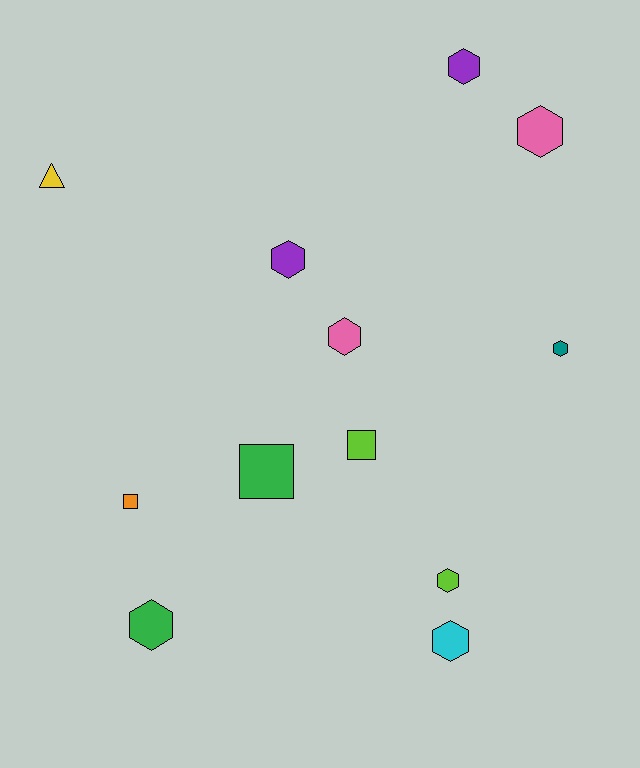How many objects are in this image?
There are 12 objects.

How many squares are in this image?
There are 3 squares.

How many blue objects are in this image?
There are no blue objects.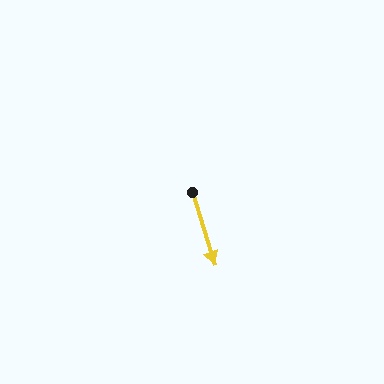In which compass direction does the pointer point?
South.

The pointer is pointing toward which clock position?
Roughly 5 o'clock.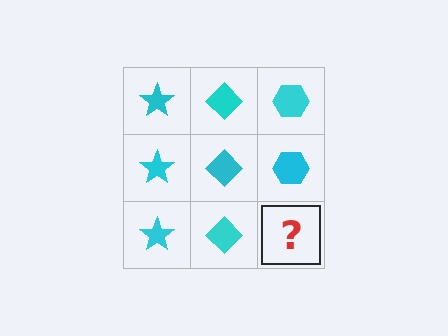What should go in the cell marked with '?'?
The missing cell should contain a cyan hexagon.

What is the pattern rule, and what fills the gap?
The rule is that each column has a consistent shape. The gap should be filled with a cyan hexagon.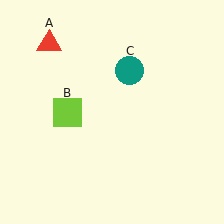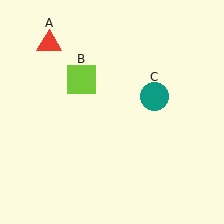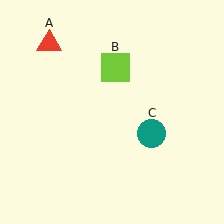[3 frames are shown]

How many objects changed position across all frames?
2 objects changed position: lime square (object B), teal circle (object C).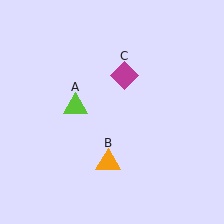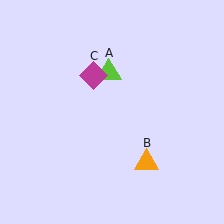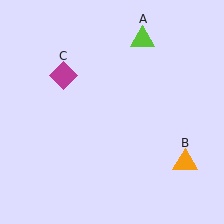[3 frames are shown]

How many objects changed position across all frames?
3 objects changed position: lime triangle (object A), orange triangle (object B), magenta diamond (object C).